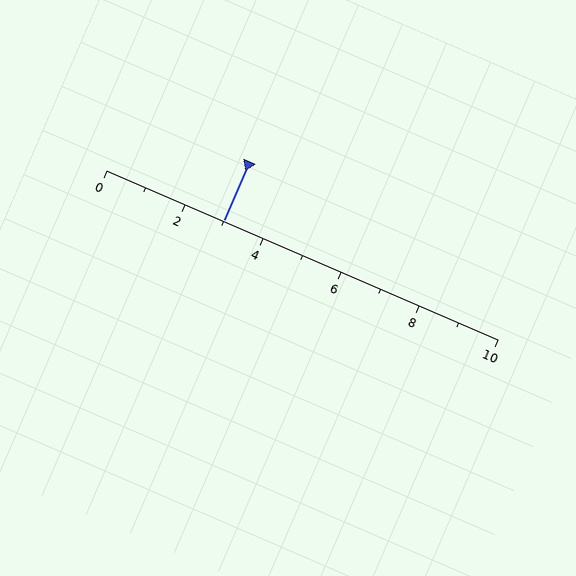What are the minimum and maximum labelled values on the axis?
The axis runs from 0 to 10.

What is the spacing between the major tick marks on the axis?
The major ticks are spaced 2 apart.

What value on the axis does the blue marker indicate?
The marker indicates approximately 3.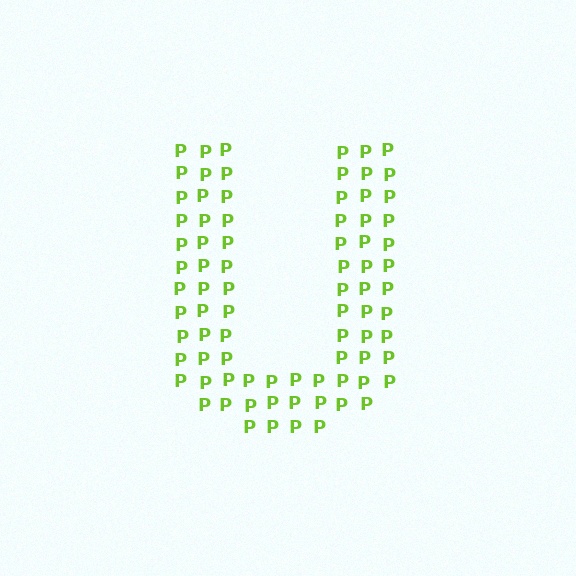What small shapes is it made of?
It is made of small letter P's.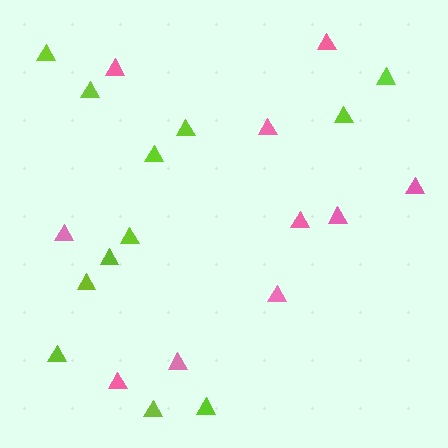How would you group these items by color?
There are 2 groups: one group of lime triangles (12) and one group of pink triangles (10).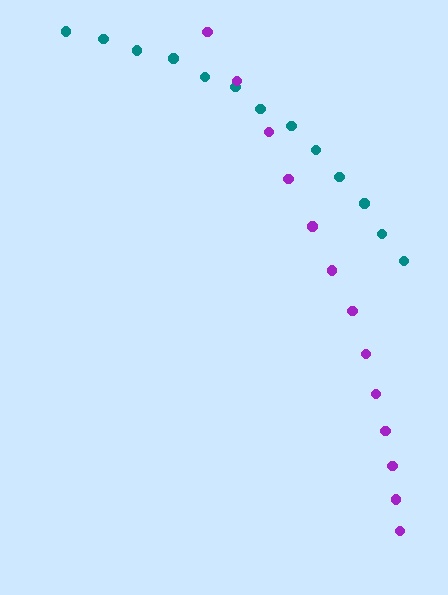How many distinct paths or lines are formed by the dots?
There are 2 distinct paths.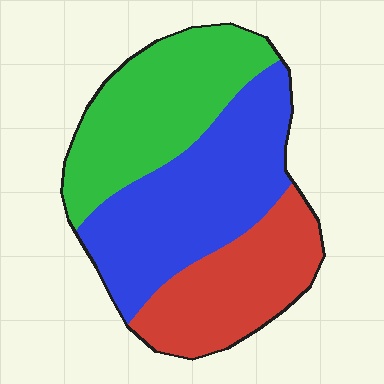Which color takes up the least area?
Red, at roughly 25%.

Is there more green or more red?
Green.